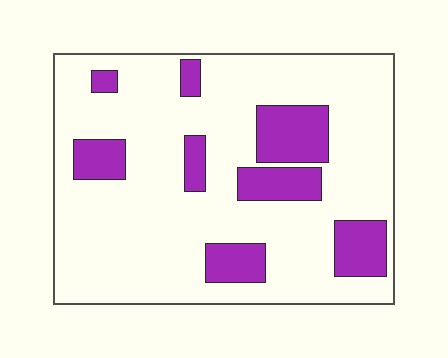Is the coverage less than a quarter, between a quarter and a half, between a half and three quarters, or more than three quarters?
Less than a quarter.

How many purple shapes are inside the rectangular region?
8.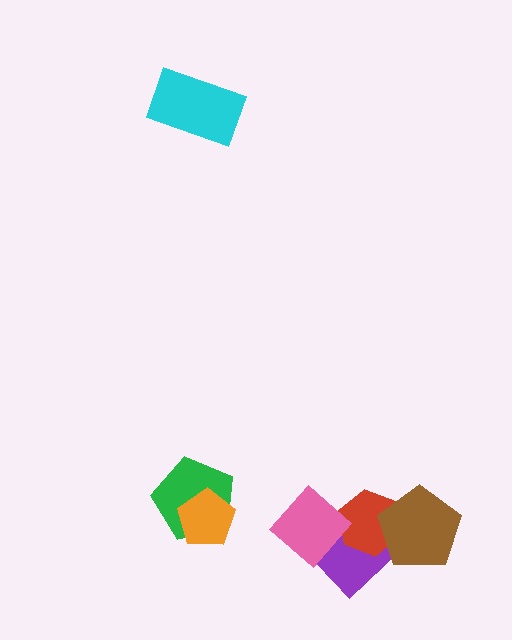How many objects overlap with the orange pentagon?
1 object overlaps with the orange pentagon.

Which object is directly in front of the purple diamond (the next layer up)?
The red hexagon is directly in front of the purple diamond.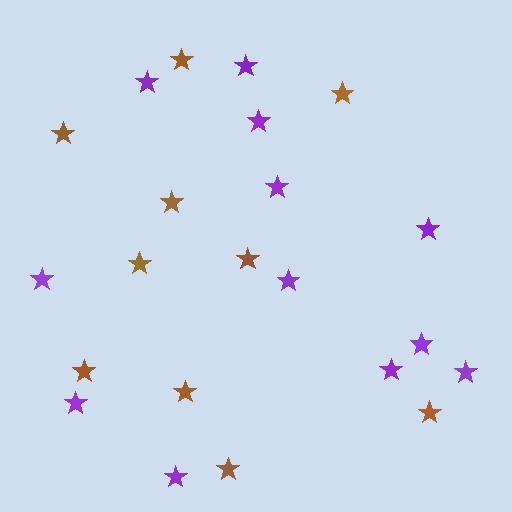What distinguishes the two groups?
There are 2 groups: one group of brown stars (10) and one group of purple stars (12).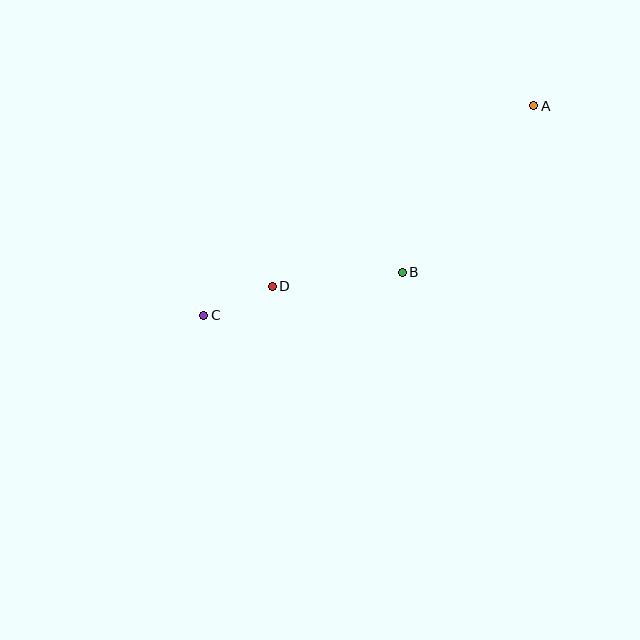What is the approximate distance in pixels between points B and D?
The distance between B and D is approximately 131 pixels.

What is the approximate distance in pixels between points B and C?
The distance between B and C is approximately 203 pixels.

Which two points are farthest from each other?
Points A and C are farthest from each other.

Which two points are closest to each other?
Points C and D are closest to each other.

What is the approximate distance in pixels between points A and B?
The distance between A and B is approximately 212 pixels.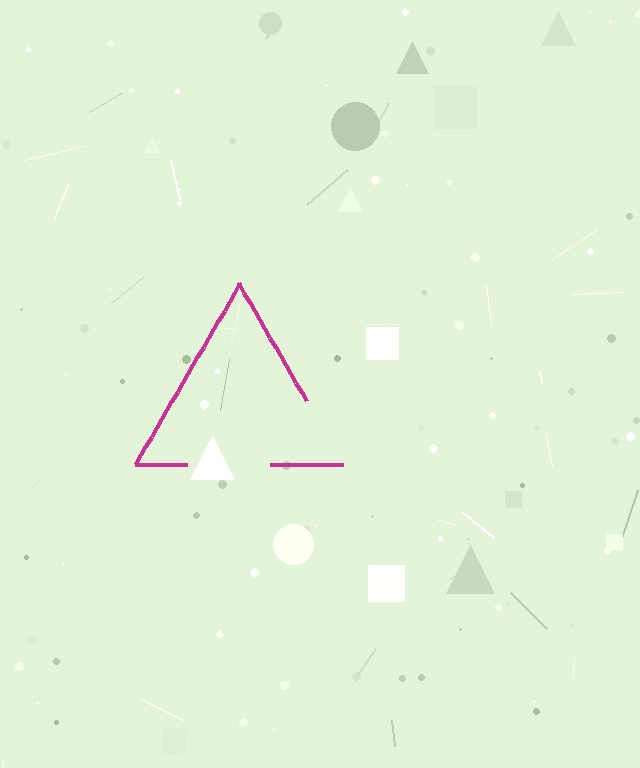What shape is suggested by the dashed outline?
The dashed outline suggests a triangle.